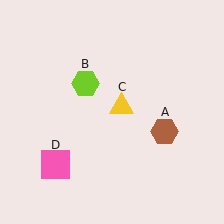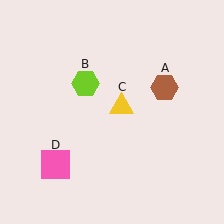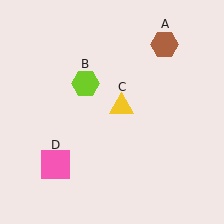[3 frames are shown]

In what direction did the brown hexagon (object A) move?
The brown hexagon (object A) moved up.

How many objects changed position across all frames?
1 object changed position: brown hexagon (object A).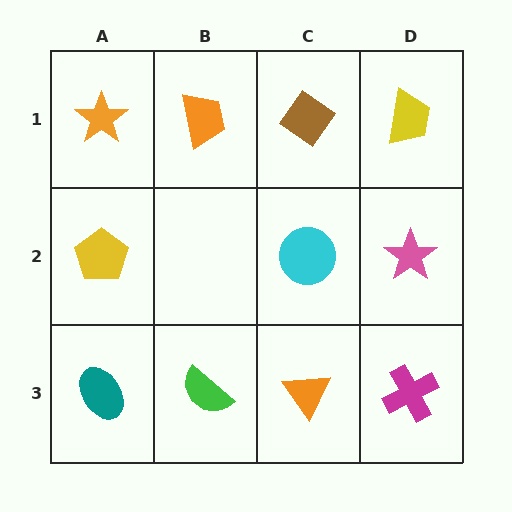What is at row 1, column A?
An orange star.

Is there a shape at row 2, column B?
No, that cell is empty.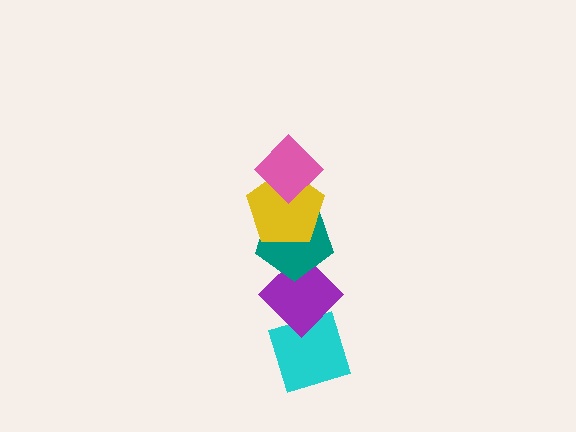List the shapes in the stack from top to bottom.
From top to bottom: the pink diamond, the yellow pentagon, the teal pentagon, the purple diamond, the cyan diamond.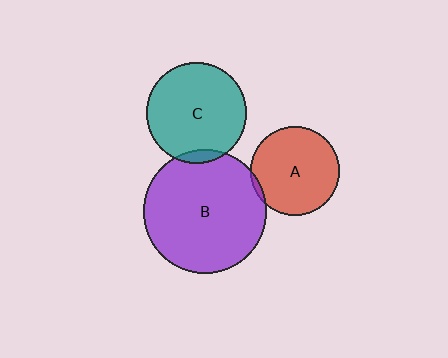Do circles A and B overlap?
Yes.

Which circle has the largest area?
Circle B (purple).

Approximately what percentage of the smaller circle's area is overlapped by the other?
Approximately 5%.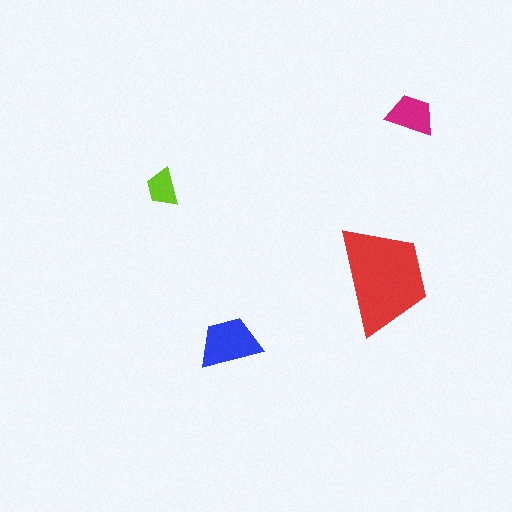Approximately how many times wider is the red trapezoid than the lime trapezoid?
About 3 times wider.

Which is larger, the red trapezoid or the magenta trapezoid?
The red one.